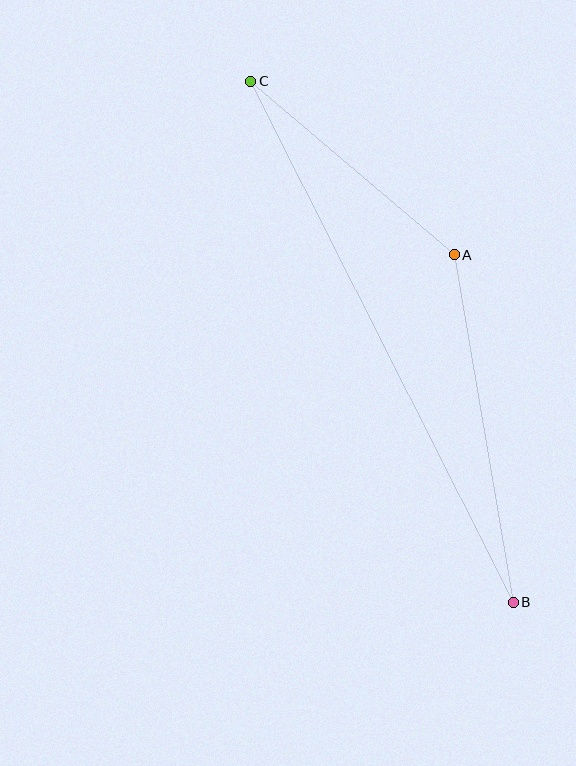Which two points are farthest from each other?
Points B and C are farthest from each other.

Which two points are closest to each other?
Points A and C are closest to each other.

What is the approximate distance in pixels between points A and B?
The distance between A and B is approximately 352 pixels.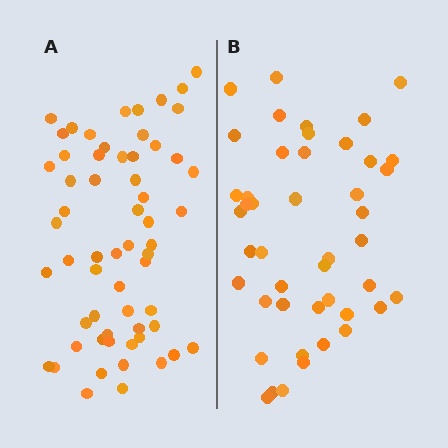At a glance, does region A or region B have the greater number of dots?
Region A (the left region) has more dots.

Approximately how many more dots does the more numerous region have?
Region A has approximately 15 more dots than region B.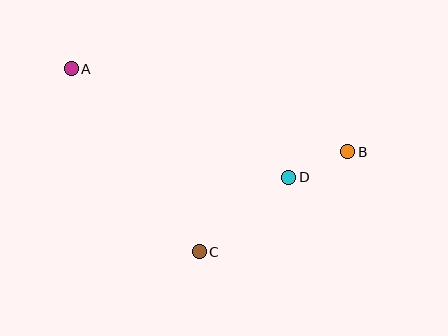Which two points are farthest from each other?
Points A and B are farthest from each other.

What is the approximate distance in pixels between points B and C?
The distance between B and C is approximately 179 pixels.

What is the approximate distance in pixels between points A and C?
The distance between A and C is approximately 223 pixels.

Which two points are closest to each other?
Points B and D are closest to each other.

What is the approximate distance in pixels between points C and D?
The distance between C and D is approximately 116 pixels.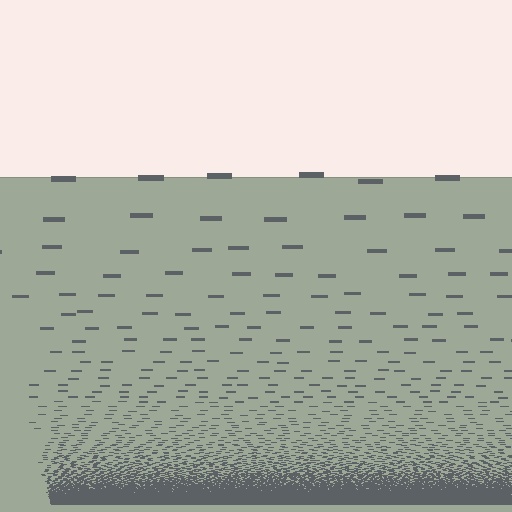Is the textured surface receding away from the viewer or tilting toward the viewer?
The surface appears to tilt toward the viewer. Texture elements get larger and sparser toward the top.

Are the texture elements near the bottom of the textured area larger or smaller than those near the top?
Smaller. The gradient is inverted — elements near the bottom are smaller and denser.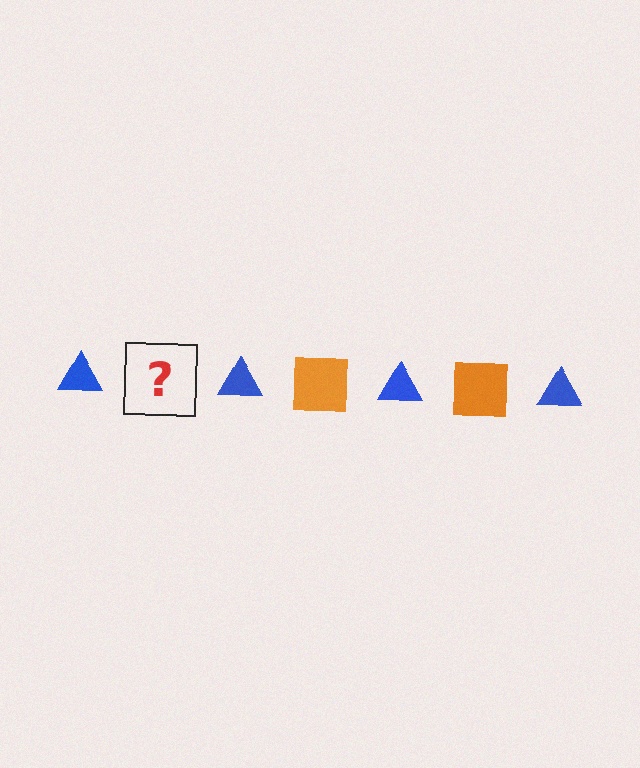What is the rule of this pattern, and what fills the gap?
The rule is that the pattern alternates between blue triangle and orange square. The gap should be filled with an orange square.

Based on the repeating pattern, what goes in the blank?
The blank should be an orange square.